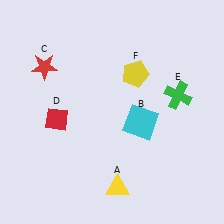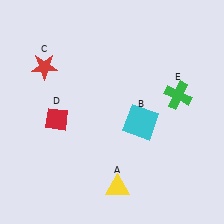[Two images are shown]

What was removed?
The yellow pentagon (F) was removed in Image 2.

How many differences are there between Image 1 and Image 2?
There is 1 difference between the two images.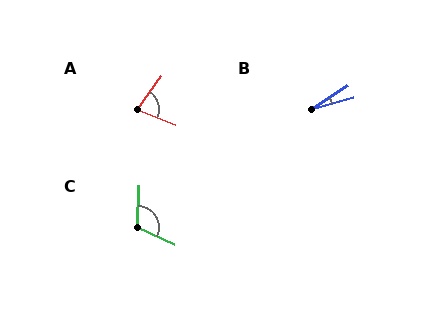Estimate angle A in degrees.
Approximately 74 degrees.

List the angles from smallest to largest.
B (18°), A (74°), C (112°).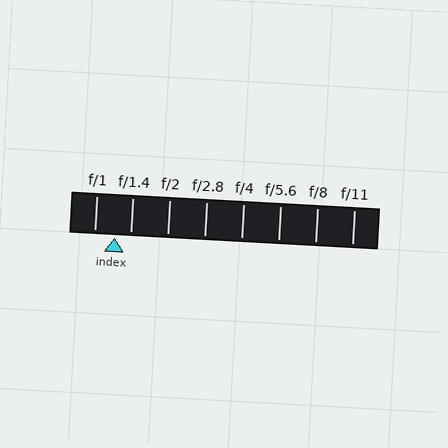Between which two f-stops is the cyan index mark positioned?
The index mark is between f/1 and f/1.4.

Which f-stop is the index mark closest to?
The index mark is closest to f/1.4.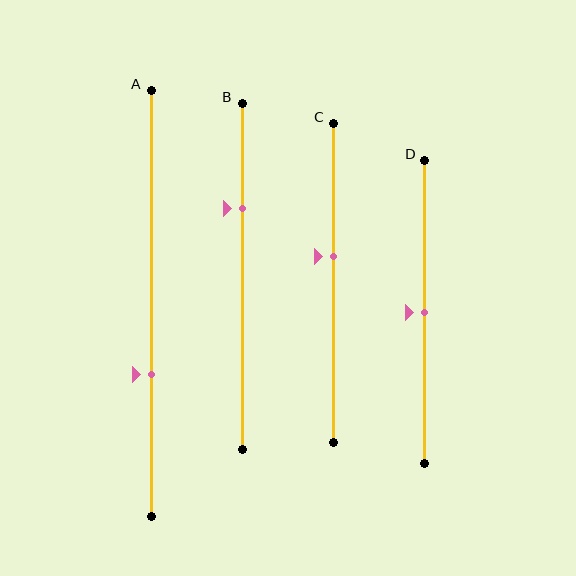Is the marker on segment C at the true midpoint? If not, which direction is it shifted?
No, the marker on segment C is shifted upward by about 8% of the segment length.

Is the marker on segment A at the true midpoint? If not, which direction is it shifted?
No, the marker on segment A is shifted downward by about 17% of the segment length.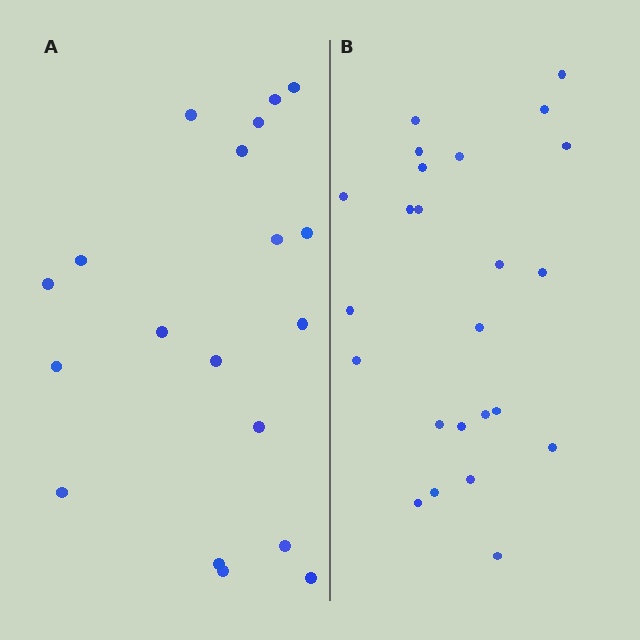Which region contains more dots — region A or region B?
Region B (the right region) has more dots.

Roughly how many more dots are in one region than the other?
Region B has about 5 more dots than region A.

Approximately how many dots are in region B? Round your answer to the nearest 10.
About 20 dots. (The exact count is 24, which rounds to 20.)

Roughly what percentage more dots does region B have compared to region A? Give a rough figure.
About 25% more.